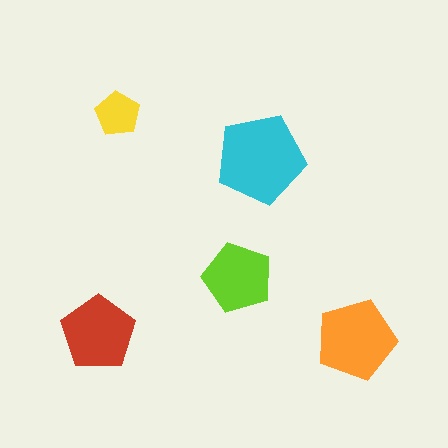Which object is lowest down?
The orange pentagon is bottommost.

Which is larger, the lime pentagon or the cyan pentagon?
The cyan one.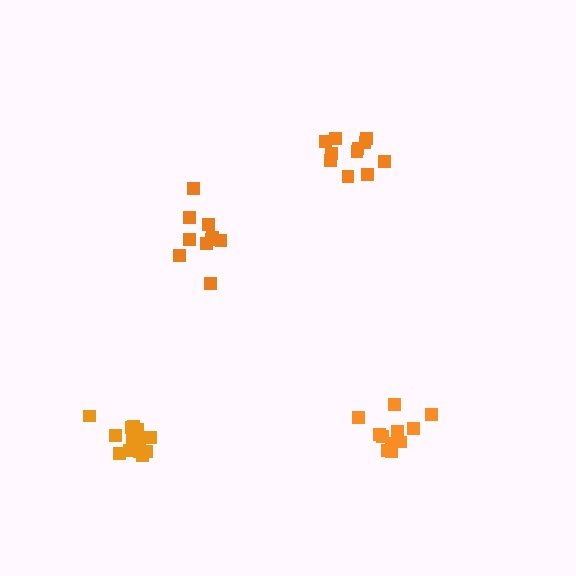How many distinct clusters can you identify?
There are 4 distinct clusters.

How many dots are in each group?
Group 1: 11 dots, Group 2: 11 dots, Group 3: 13 dots, Group 4: 11 dots (46 total).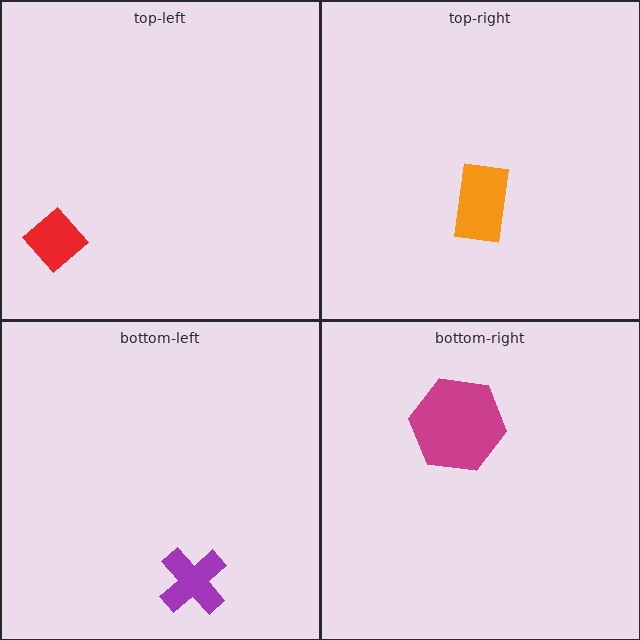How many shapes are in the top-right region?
1.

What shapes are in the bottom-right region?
The magenta hexagon.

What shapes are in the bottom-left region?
The purple cross.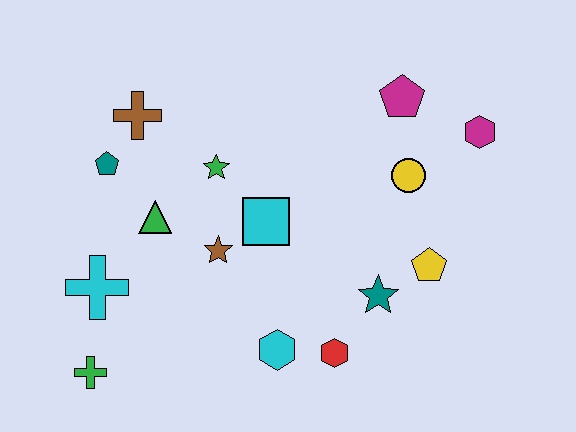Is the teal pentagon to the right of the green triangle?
No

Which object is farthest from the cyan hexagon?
The magenta hexagon is farthest from the cyan hexagon.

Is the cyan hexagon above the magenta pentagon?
No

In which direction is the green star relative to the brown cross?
The green star is to the right of the brown cross.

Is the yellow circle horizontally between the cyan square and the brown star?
No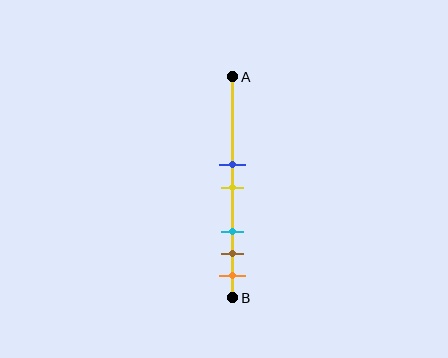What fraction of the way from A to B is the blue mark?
The blue mark is approximately 40% (0.4) of the way from A to B.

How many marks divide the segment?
There are 5 marks dividing the segment.